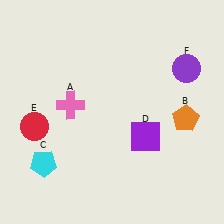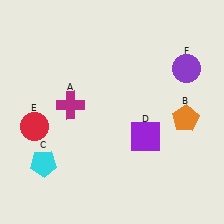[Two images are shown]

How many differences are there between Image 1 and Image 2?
There is 1 difference between the two images.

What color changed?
The cross (A) changed from pink in Image 1 to magenta in Image 2.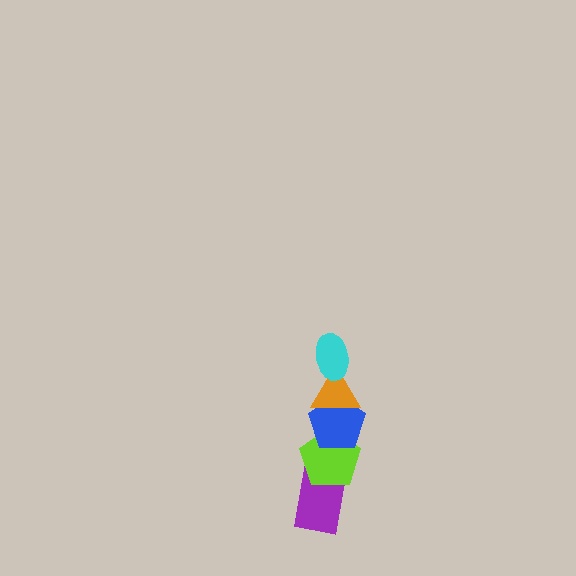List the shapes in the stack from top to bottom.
From top to bottom: the cyan ellipse, the orange triangle, the blue pentagon, the lime pentagon, the purple rectangle.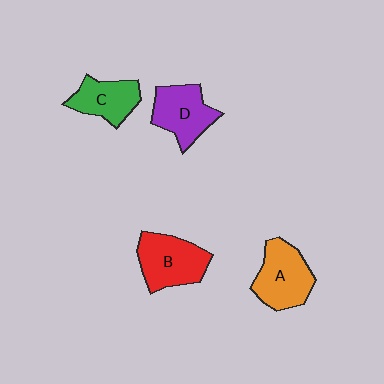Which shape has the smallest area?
Shape C (green).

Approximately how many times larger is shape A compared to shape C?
Approximately 1.3 times.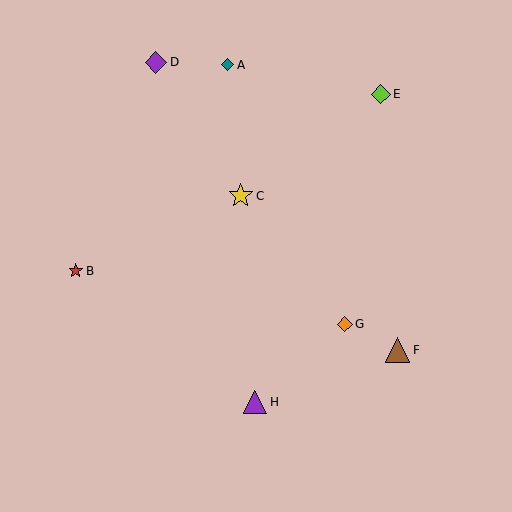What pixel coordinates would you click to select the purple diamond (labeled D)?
Click at (156, 62) to select the purple diamond D.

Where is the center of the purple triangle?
The center of the purple triangle is at (255, 402).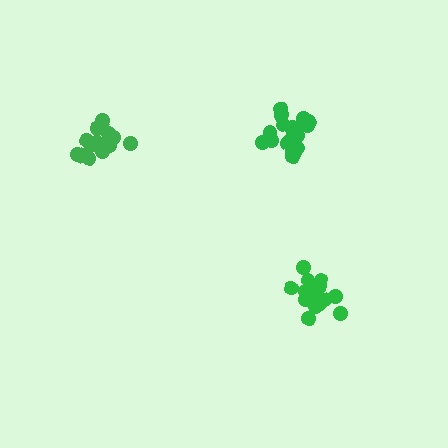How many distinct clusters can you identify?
There are 3 distinct clusters.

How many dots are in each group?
Group 1: 16 dots, Group 2: 18 dots, Group 3: 19 dots (53 total).